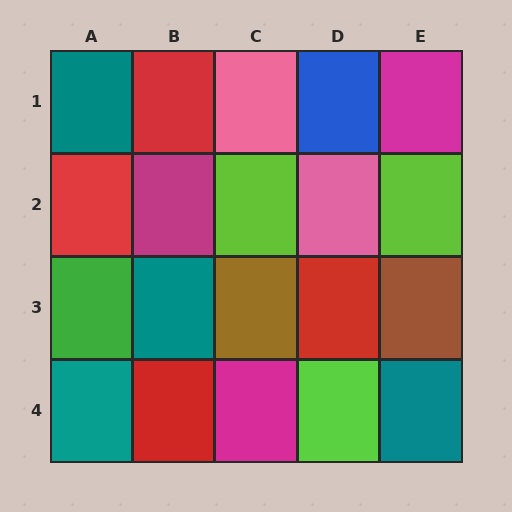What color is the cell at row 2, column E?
Lime.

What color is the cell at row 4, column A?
Teal.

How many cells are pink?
2 cells are pink.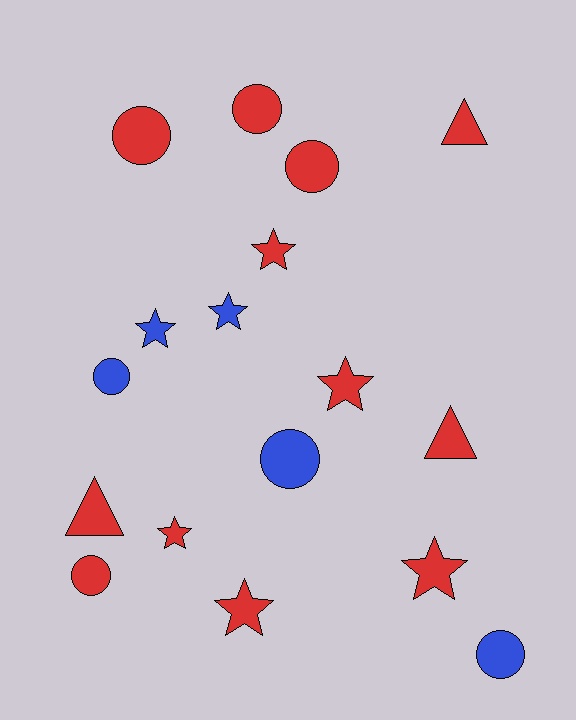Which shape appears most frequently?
Circle, with 7 objects.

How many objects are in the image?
There are 17 objects.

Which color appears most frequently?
Red, with 12 objects.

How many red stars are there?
There are 5 red stars.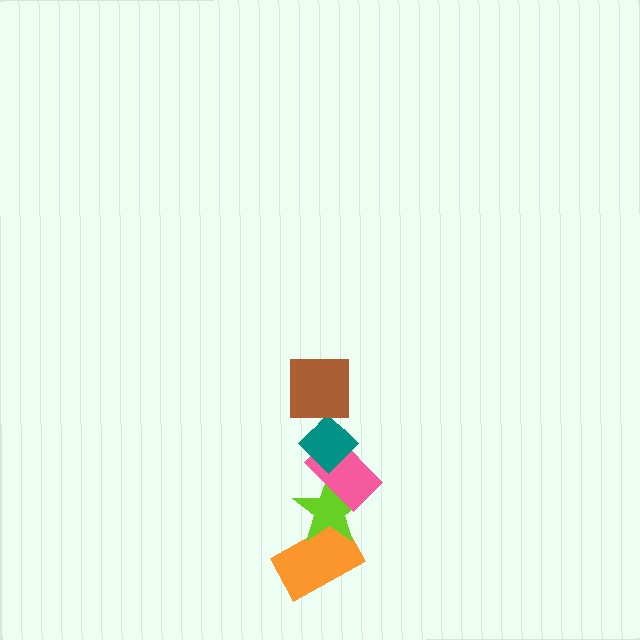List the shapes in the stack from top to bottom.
From top to bottom: the brown square, the teal diamond, the pink rectangle, the lime star, the orange rectangle.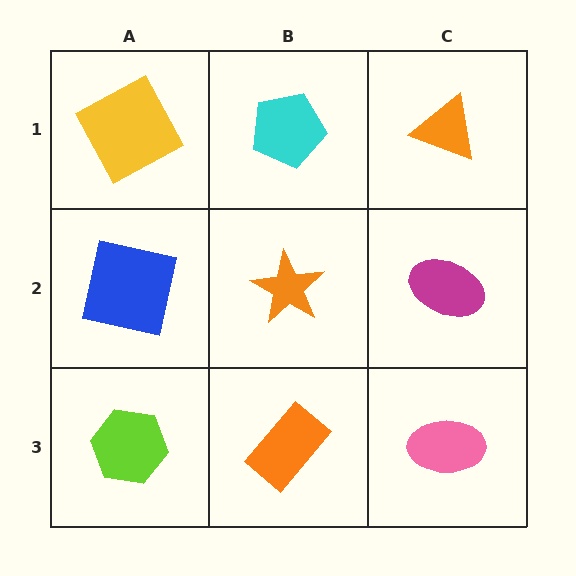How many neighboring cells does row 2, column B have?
4.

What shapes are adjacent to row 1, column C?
A magenta ellipse (row 2, column C), a cyan pentagon (row 1, column B).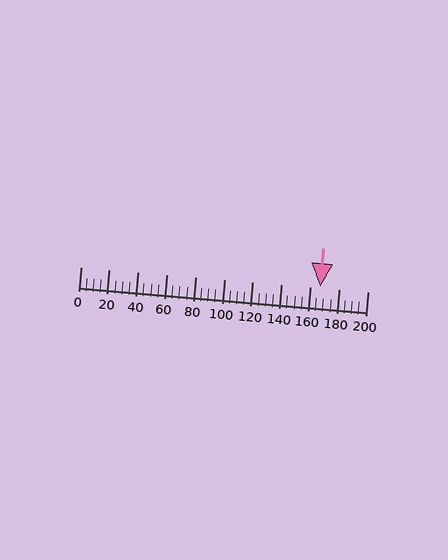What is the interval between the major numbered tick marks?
The major tick marks are spaced 20 units apart.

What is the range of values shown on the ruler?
The ruler shows values from 0 to 200.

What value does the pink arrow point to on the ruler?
The pink arrow points to approximately 167.